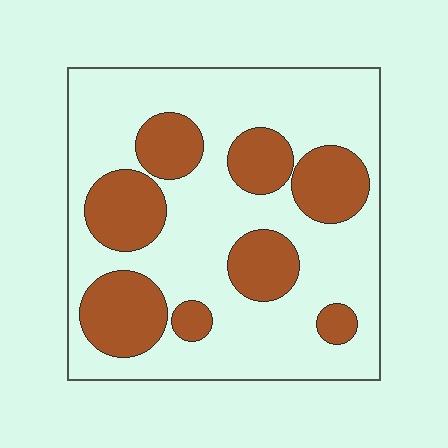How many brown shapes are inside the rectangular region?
8.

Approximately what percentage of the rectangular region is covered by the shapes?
Approximately 30%.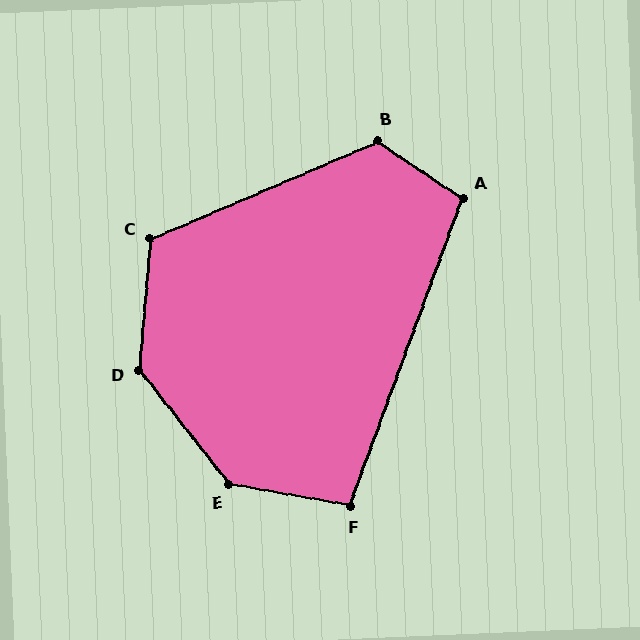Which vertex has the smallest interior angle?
F, at approximately 100 degrees.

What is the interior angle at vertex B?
Approximately 123 degrees (obtuse).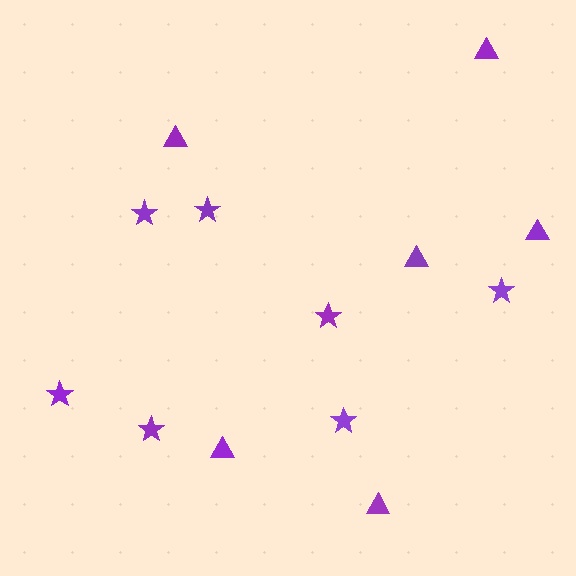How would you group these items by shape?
There are 2 groups: one group of stars (7) and one group of triangles (6).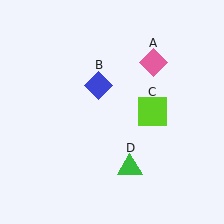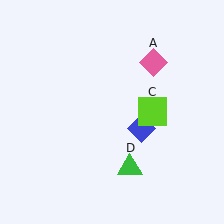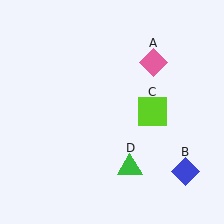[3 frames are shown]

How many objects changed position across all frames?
1 object changed position: blue diamond (object B).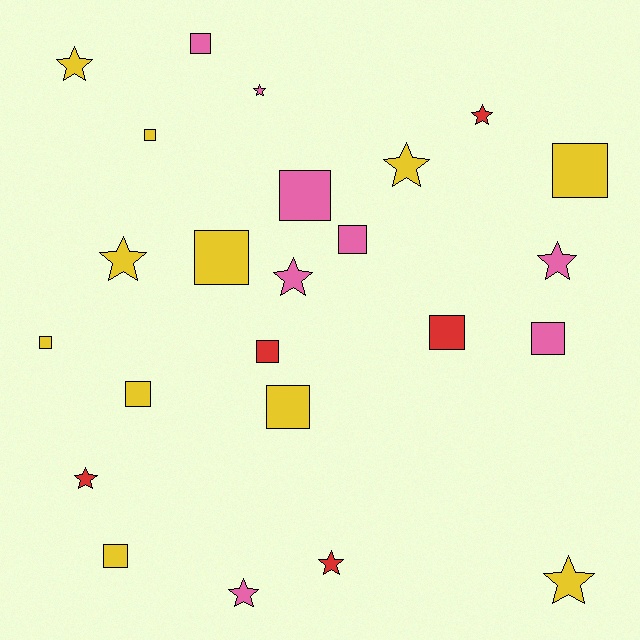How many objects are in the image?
There are 24 objects.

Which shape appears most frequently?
Square, with 13 objects.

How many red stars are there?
There are 3 red stars.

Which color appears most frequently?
Yellow, with 11 objects.